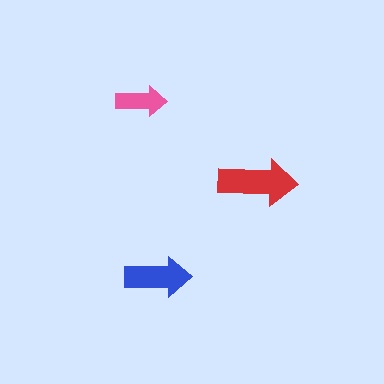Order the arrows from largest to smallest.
the red one, the blue one, the pink one.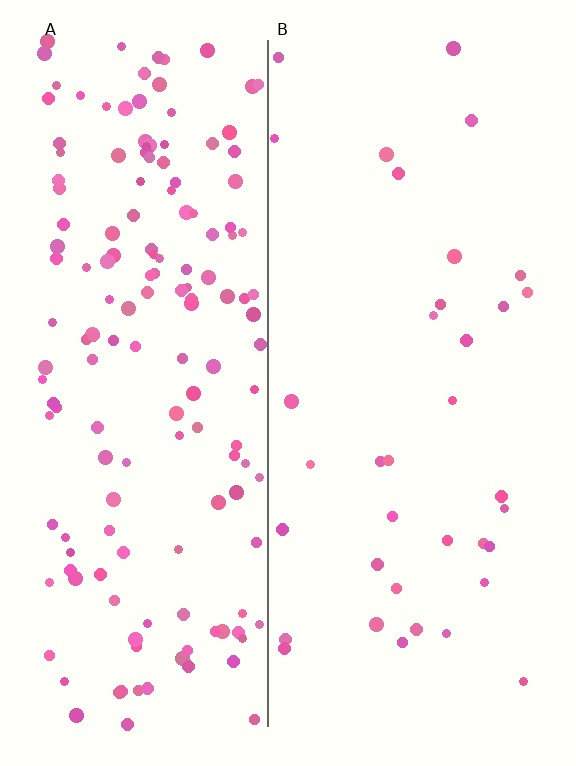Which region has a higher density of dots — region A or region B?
A (the left).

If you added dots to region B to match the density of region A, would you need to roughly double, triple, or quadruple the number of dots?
Approximately quadruple.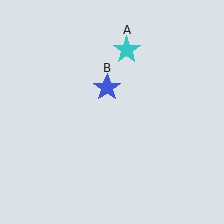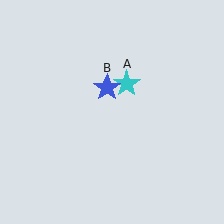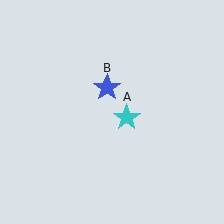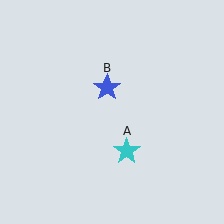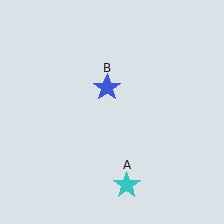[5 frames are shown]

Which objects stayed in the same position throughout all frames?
Blue star (object B) remained stationary.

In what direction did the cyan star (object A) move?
The cyan star (object A) moved down.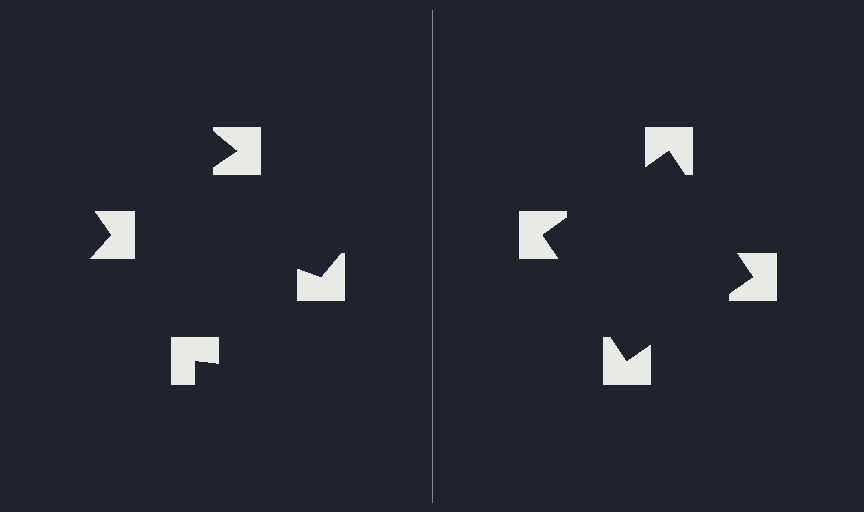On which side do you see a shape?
An illusory square appears on the right side. On the left side the wedge cuts are rotated, so no coherent shape forms.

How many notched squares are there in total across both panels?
8 — 4 on each side.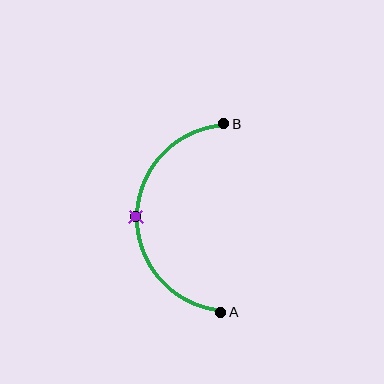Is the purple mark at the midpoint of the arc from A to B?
Yes. The purple mark lies on the arc at equal arc-length from both A and B — it is the arc midpoint.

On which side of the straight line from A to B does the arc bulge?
The arc bulges to the left of the straight line connecting A and B.